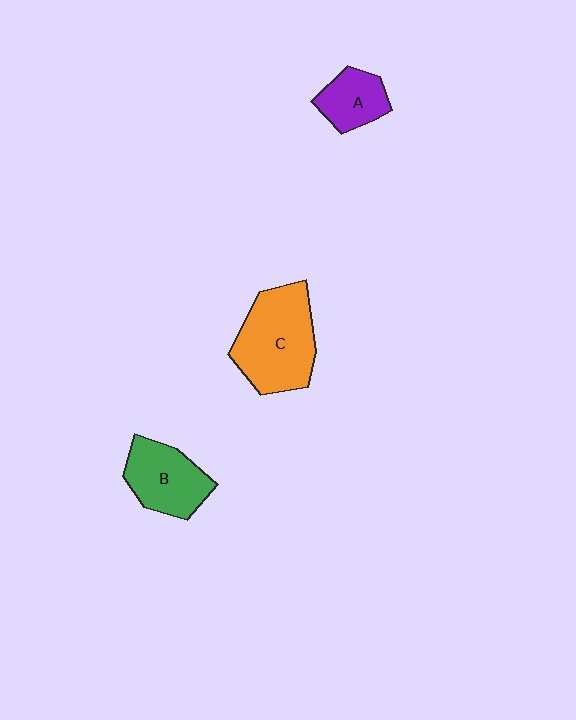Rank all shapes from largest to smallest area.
From largest to smallest: C (orange), B (green), A (purple).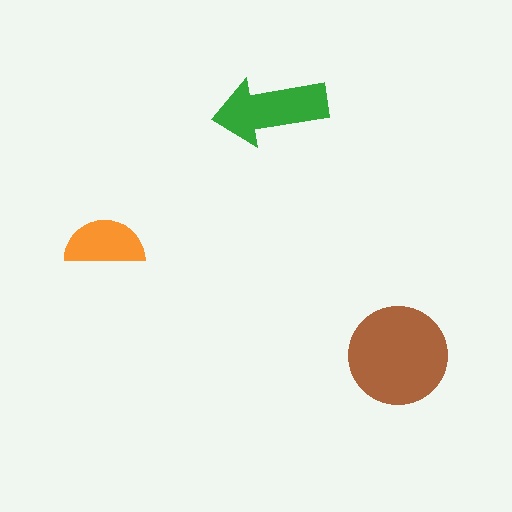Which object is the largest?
The brown circle.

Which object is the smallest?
The orange semicircle.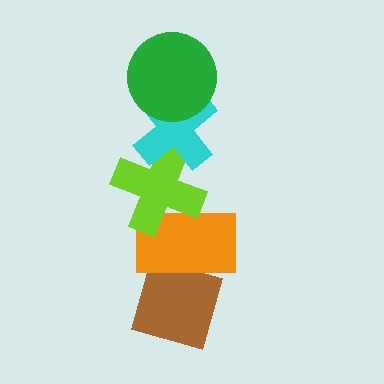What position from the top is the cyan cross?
The cyan cross is 2nd from the top.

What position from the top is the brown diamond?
The brown diamond is 5th from the top.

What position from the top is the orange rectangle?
The orange rectangle is 4th from the top.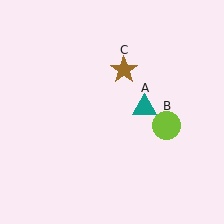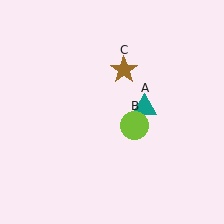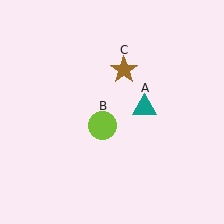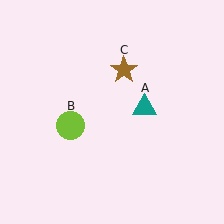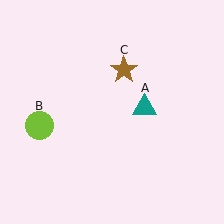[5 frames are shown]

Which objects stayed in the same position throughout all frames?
Teal triangle (object A) and brown star (object C) remained stationary.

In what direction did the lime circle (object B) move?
The lime circle (object B) moved left.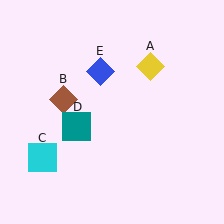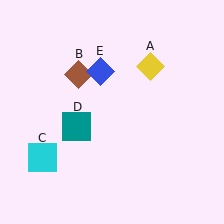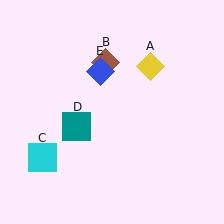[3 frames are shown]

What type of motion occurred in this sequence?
The brown diamond (object B) rotated clockwise around the center of the scene.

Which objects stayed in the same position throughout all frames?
Yellow diamond (object A) and cyan square (object C) and teal square (object D) and blue diamond (object E) remained stationary.